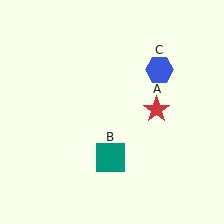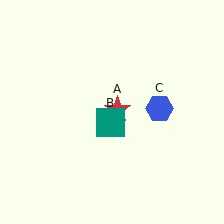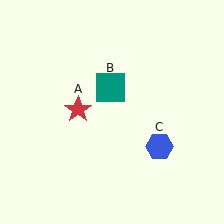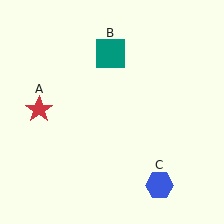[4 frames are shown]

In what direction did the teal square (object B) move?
The teal square (object B) moved up.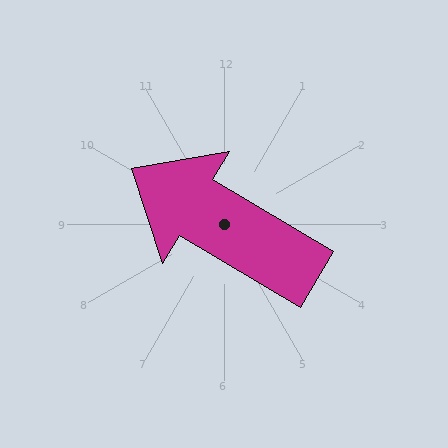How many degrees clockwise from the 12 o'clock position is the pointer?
Approximately 301 degrees.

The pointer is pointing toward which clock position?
Roughly 10 o'clock.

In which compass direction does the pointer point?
Northwest.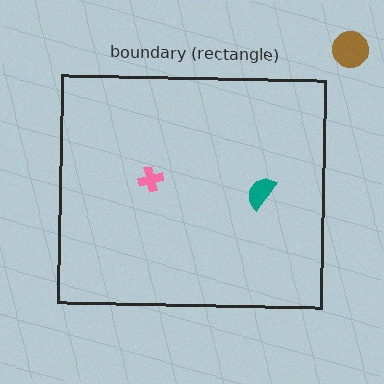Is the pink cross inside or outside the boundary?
Inside.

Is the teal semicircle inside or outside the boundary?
Inside.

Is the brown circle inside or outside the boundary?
Outside.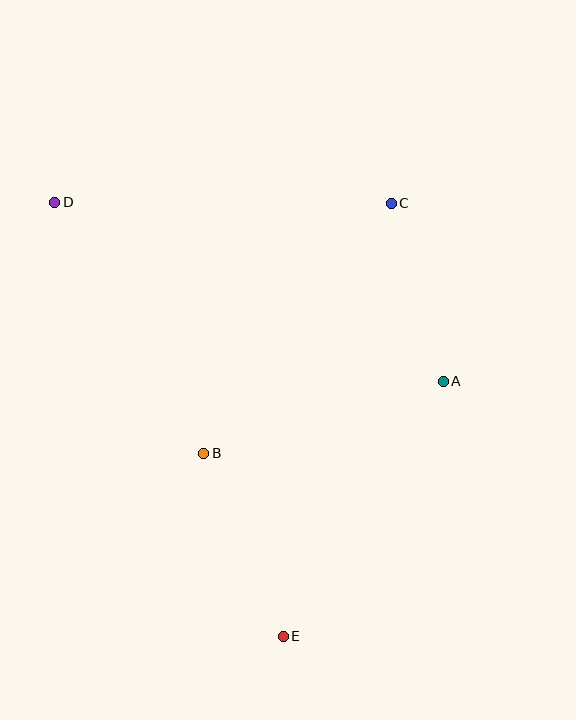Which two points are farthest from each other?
Points D and E are farthest from each other.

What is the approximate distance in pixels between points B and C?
The distance between B and C is approximately 313 pixels.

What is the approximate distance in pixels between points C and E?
The distance between C and E is approximately 447 pixels.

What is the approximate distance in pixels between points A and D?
The distance between A and D is approximately 428 pixels.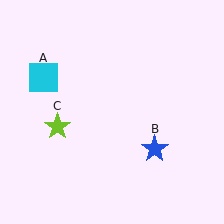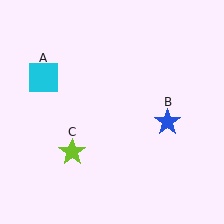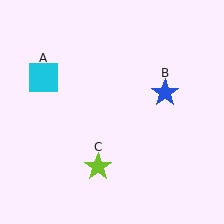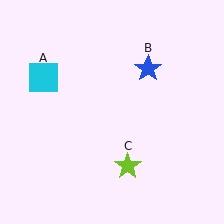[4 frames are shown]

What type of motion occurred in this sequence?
The blue star (object B), lime star (object C) rotated counterclockwise around the center of the scene.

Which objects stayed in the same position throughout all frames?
Cyan square (object A) remained stationary.